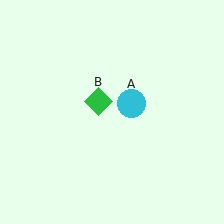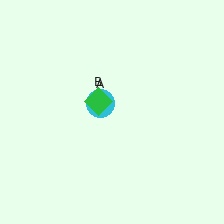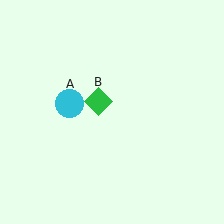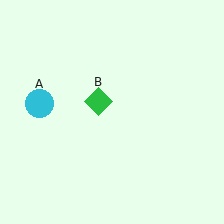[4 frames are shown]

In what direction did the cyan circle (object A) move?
The cyan circle (object A) moved left.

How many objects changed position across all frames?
1 object changed position: cyan circle (object A).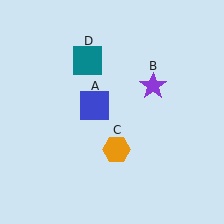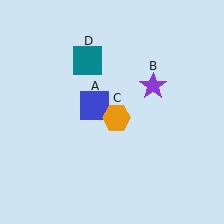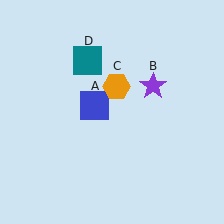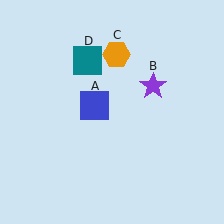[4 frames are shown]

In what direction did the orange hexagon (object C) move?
The orange hexagon (object C) moved up.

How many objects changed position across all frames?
1 object changed position: orange hexagon (object C).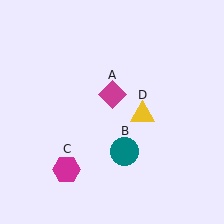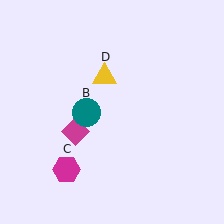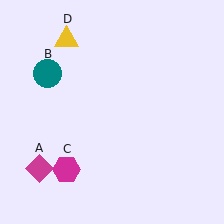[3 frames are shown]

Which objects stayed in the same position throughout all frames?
Magenta hexagon (object C) remained stationary.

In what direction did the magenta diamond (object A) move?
The magenta diamond (object A) moved down and to the left.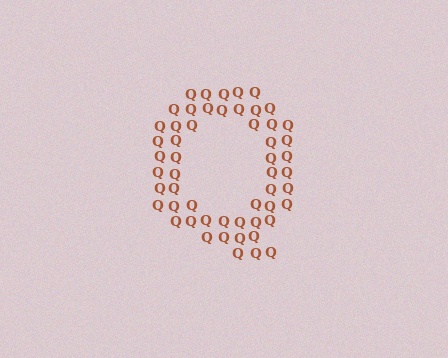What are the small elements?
The small elements are letter Q's.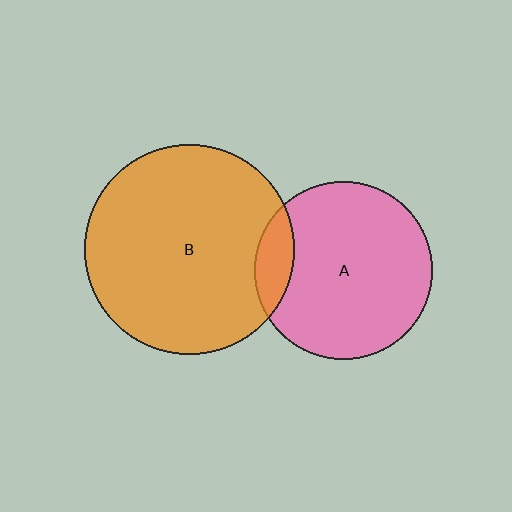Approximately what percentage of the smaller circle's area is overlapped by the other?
Approximately 10%.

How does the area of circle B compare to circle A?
Approximately 1.4 times.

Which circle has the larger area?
Circle B (orange).